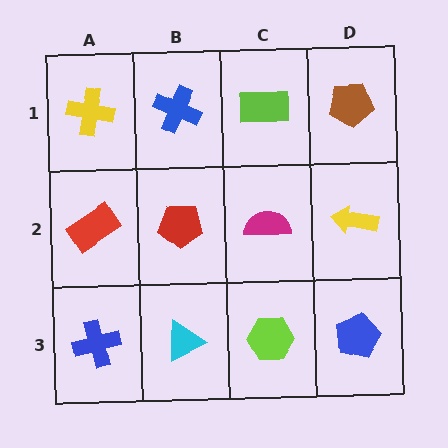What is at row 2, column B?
A red pentagon.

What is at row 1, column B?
A blue cross.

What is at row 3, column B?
A cyan triangle.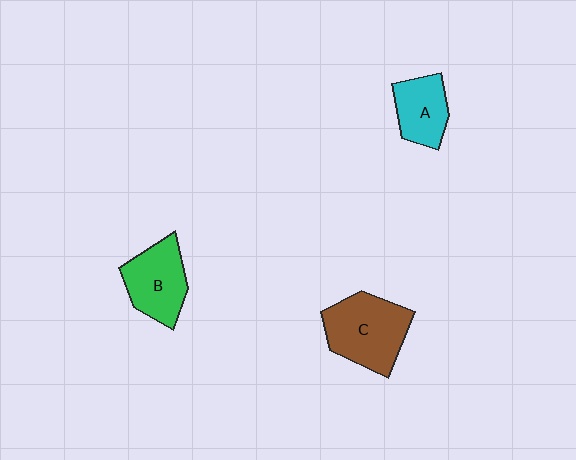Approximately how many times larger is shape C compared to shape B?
Approximately 1.2 times.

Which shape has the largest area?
Shape C (brown).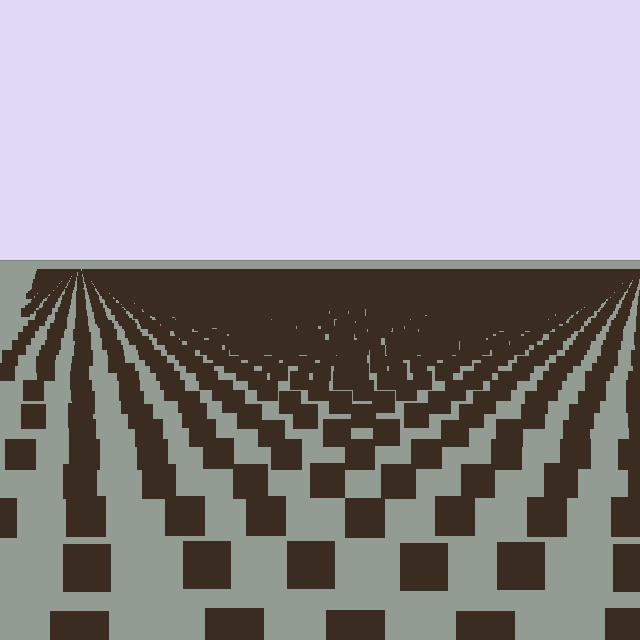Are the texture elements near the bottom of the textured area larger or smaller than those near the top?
Larger. Near the bottom, elements are closer to the viewer and appear at a bigger on-screen size.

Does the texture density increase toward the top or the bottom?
Density increases toward the top.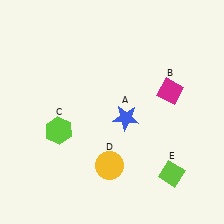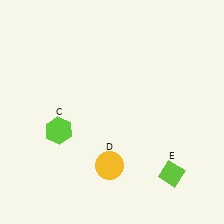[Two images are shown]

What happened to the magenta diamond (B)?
The magenta diamond (B) was removed in Image 2. It was in the top-right area of Image 1.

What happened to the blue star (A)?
The blue star (A) was removed in Image 2. It was in the bottom-right area of Image 1.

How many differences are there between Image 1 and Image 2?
There are 2 differences between the two images.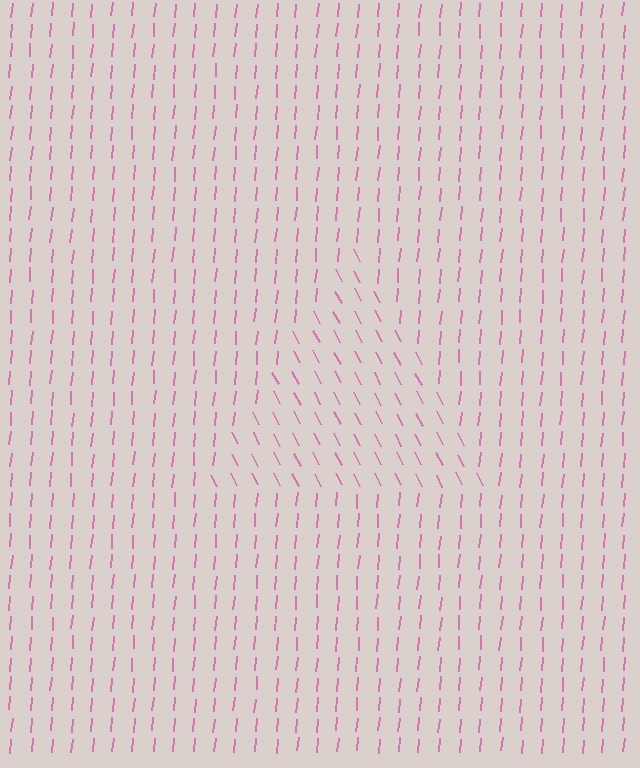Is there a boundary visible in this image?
Yes, there is a texture boundary formed by a change in line orientation.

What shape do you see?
I see a triangle.